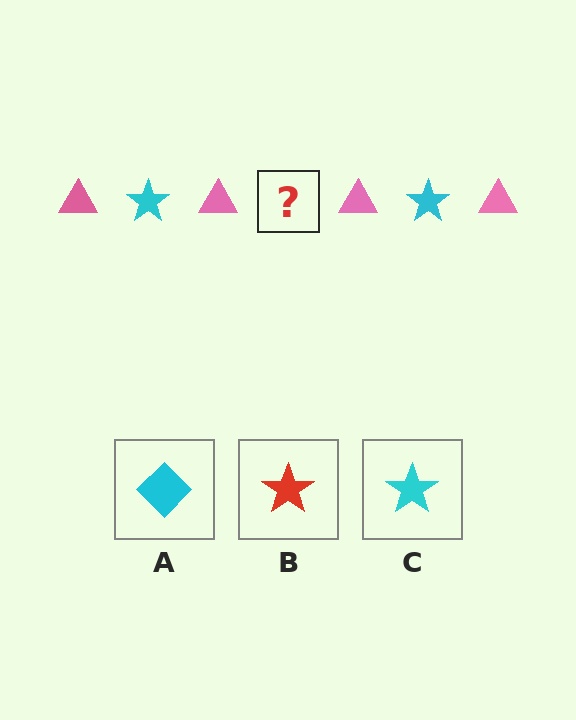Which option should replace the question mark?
Option C.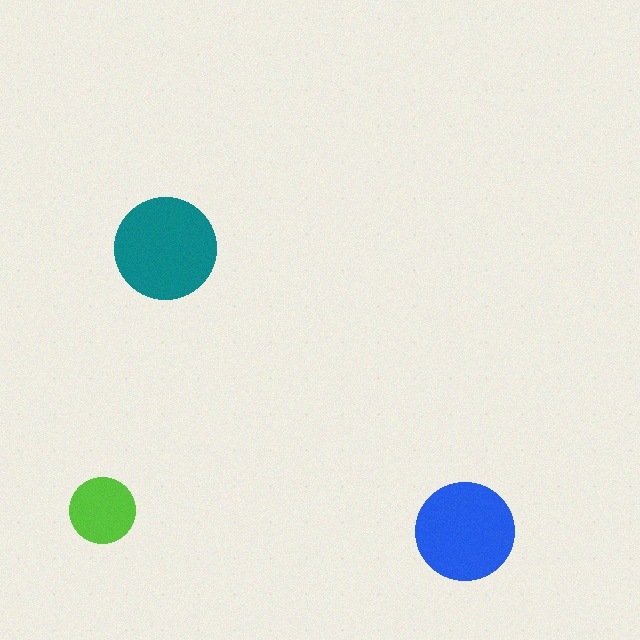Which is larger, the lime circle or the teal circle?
The teal one.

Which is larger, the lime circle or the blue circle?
The blue one.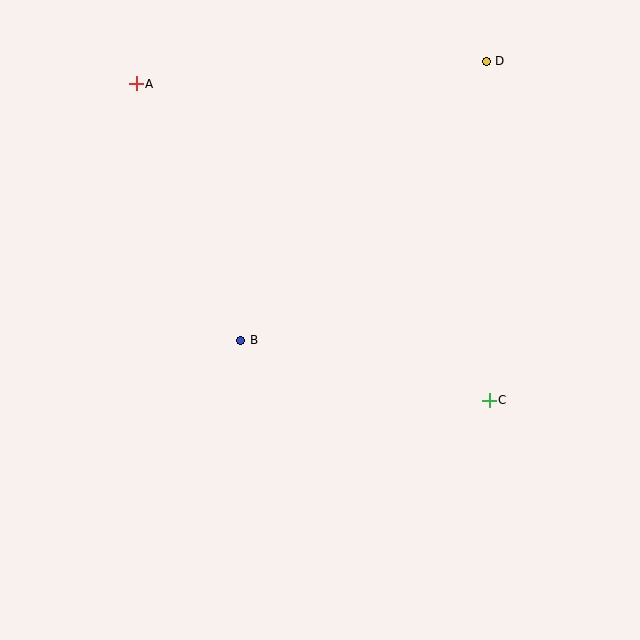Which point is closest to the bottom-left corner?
Point B is closest to the bottom-left corner.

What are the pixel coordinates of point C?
Point C is at (489, 400).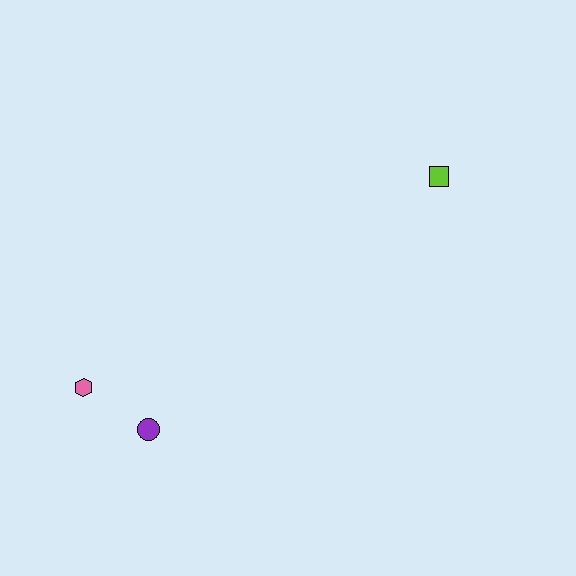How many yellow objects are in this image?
There are no yellow objects.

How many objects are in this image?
There are 3 objects.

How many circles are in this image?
There is 1 circle.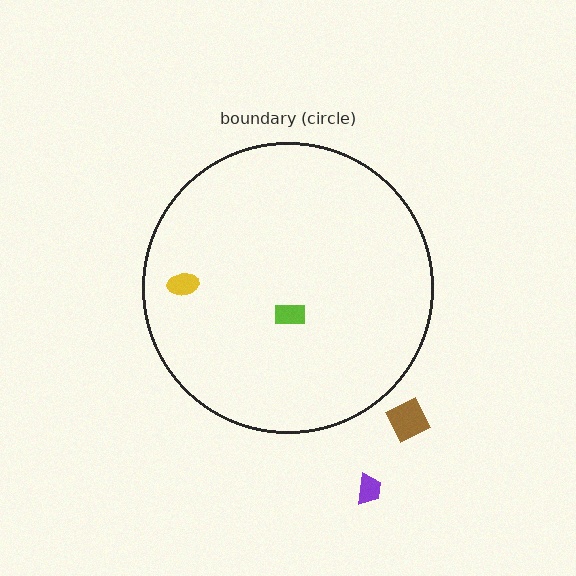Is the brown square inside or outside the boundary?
Outside.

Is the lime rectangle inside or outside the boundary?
Inside.